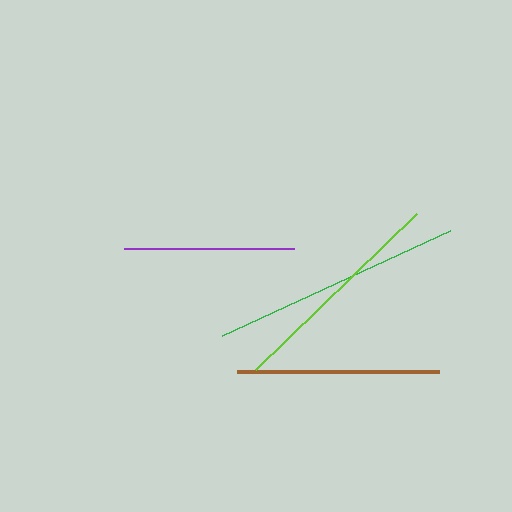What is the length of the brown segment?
The brown segment is approximately 202 pixels long.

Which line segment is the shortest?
The purple line is the shortest at approximately 170 pixels.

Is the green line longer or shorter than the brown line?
The green line is longer than the brown line.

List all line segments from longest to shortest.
From longest to shortest: green, lime, brown, purple.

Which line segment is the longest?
The green line is the longest at approximately 251 pixels.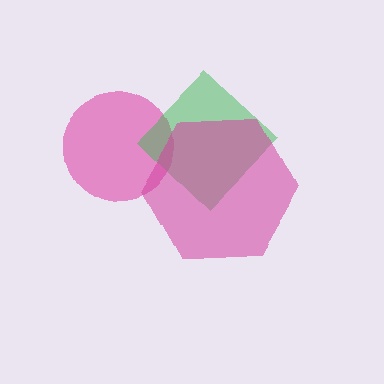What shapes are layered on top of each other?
The layered shapes are: a pink circle, a green diamond, a magenta hexagon.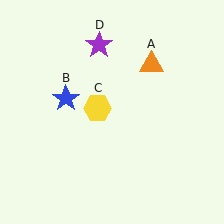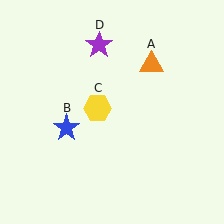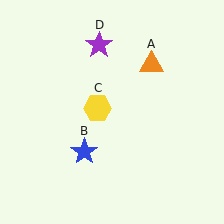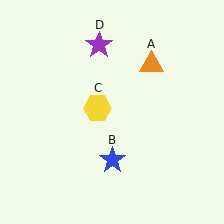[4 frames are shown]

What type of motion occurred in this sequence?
The blue star (object B) rotated counterclockwise around the center of the scene.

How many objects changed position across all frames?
1 object changed position: blue star (object B).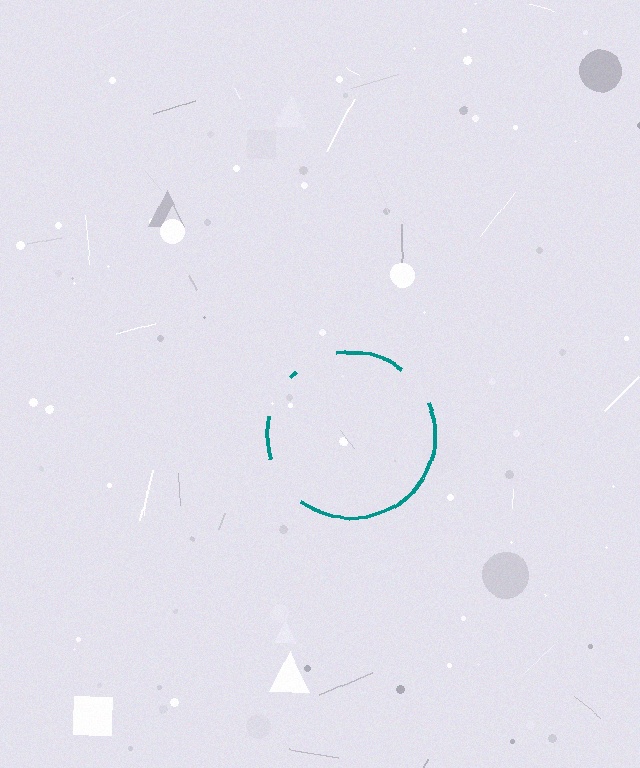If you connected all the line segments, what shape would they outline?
They would outline a circle.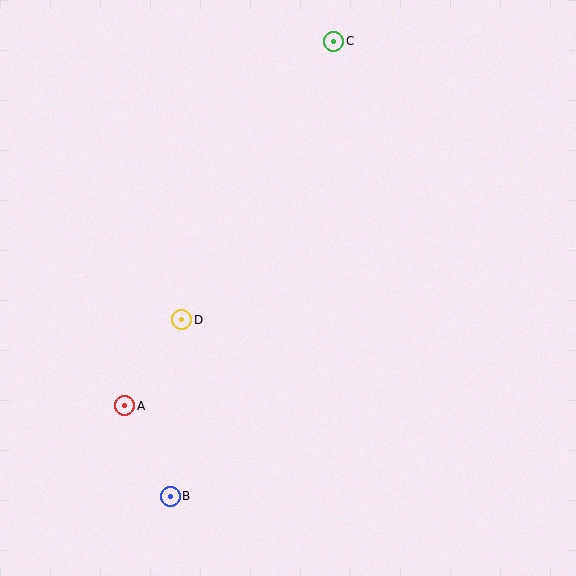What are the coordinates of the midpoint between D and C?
The midpoint between D and C is at (258, 181).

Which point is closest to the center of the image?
Point D at (182, 320) is closest to the center.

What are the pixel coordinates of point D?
Point D is at (182, 320).